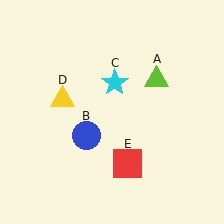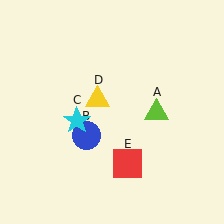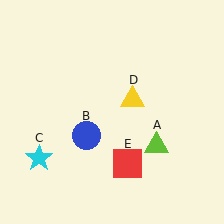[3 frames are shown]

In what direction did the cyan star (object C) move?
The cyan star (object C) moved down and to the left.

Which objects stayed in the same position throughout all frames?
Blue circle (object B) and red square (object E) remained stationary.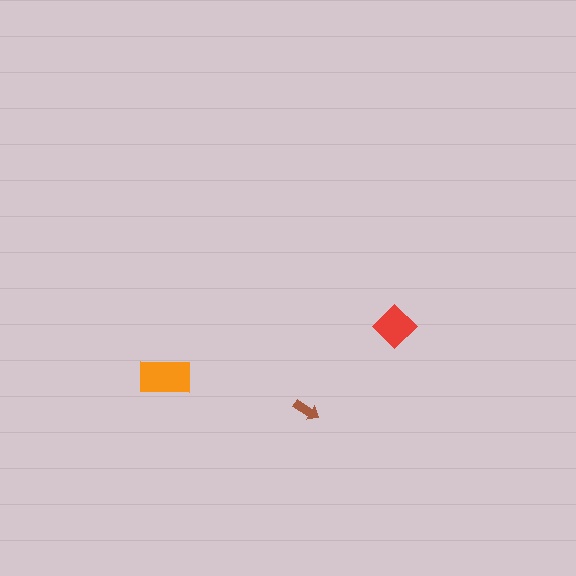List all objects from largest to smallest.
The orange rectangle, the red diamond, the brown arrow.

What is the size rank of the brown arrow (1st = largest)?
3rd.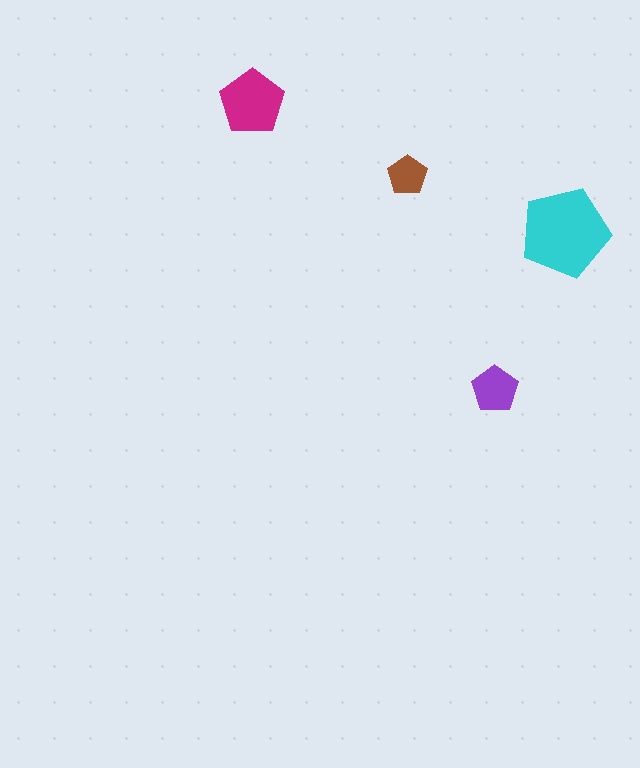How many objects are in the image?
There are 4 objects in the image.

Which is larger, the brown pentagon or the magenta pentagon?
The magenta one.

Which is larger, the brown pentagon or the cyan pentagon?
The cyan one.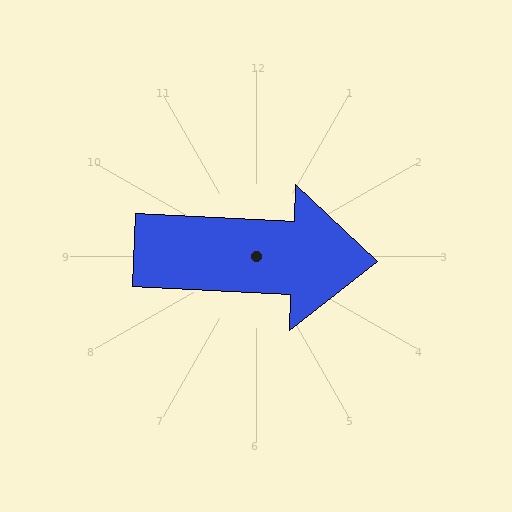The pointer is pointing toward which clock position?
Roughly 3 o'clock.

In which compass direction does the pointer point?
East.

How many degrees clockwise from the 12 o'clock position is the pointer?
Approximately 93 degrees.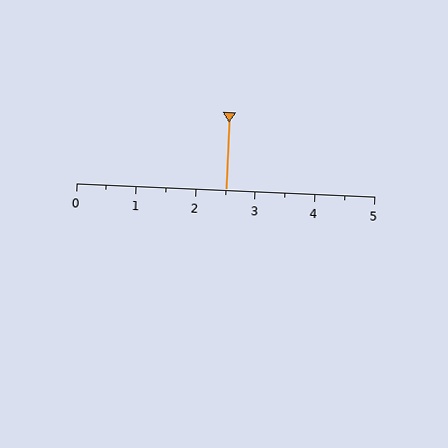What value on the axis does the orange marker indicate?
The marker indicates approximately 2.5.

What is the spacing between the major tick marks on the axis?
The major ticks are spaced 1 apart.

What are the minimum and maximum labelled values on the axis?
The axis runs from 0 to 5.